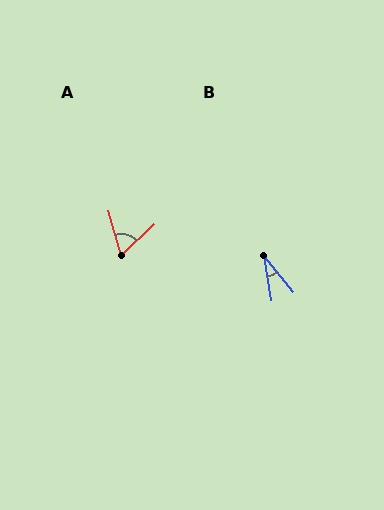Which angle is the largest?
A, at approximately 63 degrees.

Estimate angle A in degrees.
Approximately 63 degrees.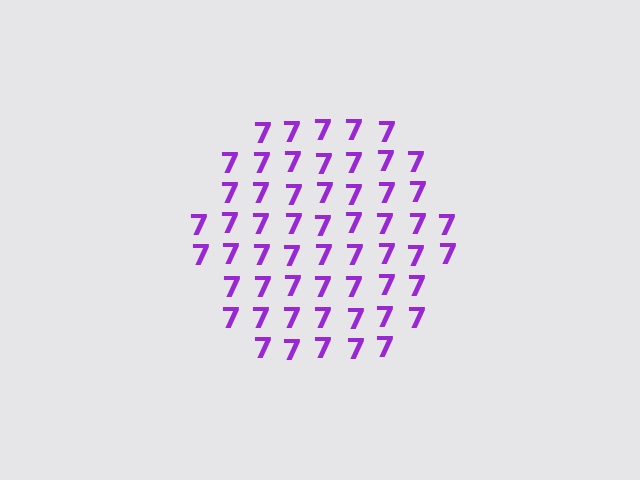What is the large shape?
The large shape is a hexagon.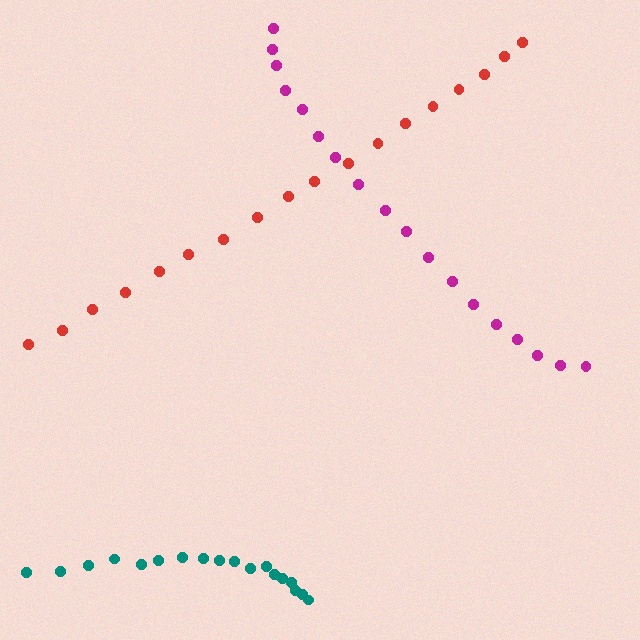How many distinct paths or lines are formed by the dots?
There are 3 distinct paths.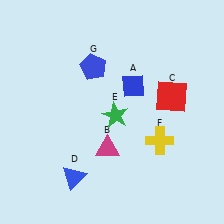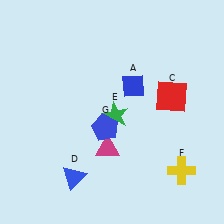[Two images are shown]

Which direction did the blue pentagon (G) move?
The blue pentagon (G) moved down.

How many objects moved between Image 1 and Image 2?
2 objects moved between the two images.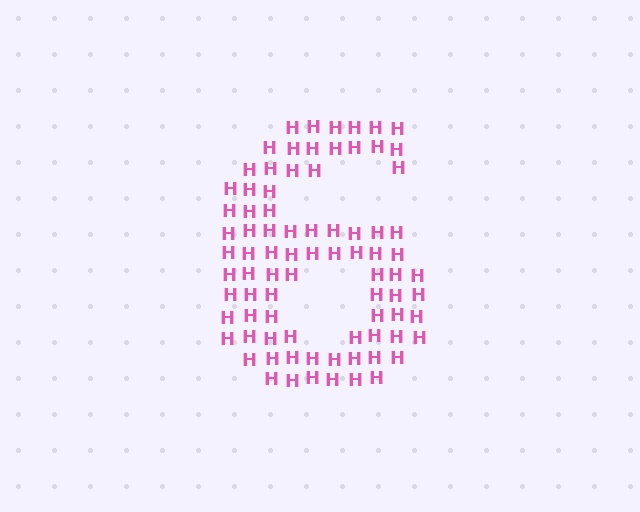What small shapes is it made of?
It is made of small letter H's.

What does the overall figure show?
The overall figure shows the digit 6.